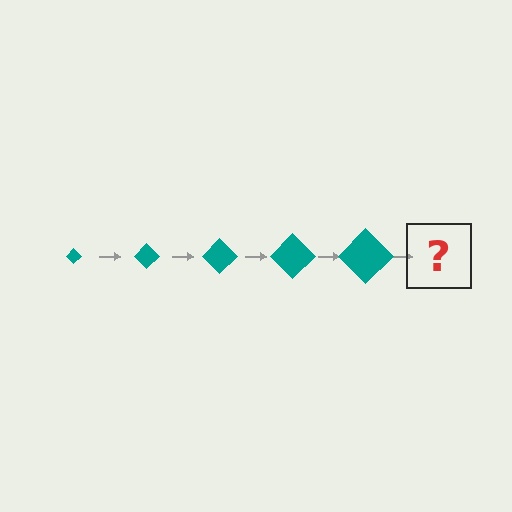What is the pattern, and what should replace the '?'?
The pattern is that the diamond gets progressively larger each step. The '?' should be a teal diamond, larger than the previous one.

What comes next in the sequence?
The next element should be a teal diamond, larger than the previous one.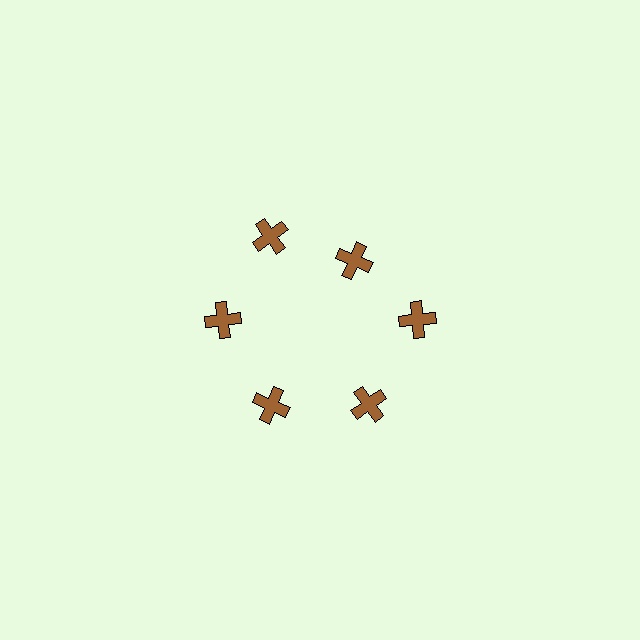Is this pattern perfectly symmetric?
No. The 6 brown crosses are arranged in a ring, but one element near the 1 o'clock position is pulled inward toward the center, breaking the 6-fold rotational symmetry.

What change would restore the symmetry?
The symmetry would be restored by moving it outward, back onto the ring so that all 6 crosses sit at equal angles and equal distance from the center.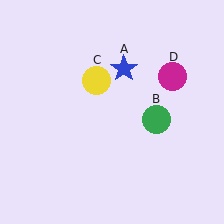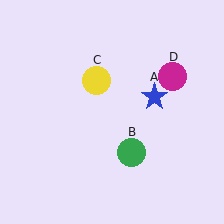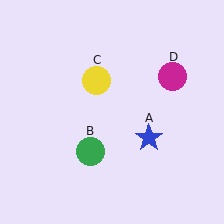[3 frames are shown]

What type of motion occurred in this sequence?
The blue star (object A), green circle (object B) rotated clockwise around the center of the scene.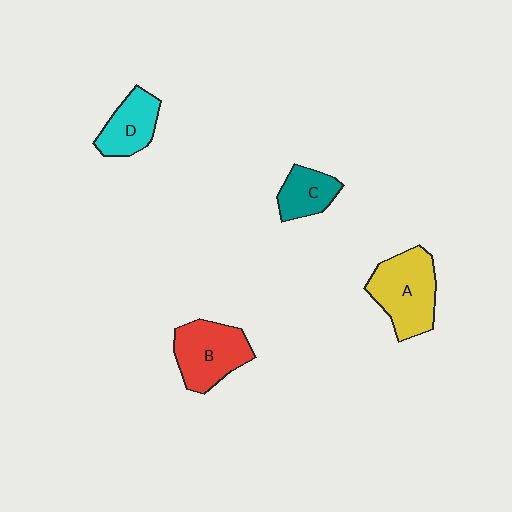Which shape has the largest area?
Shape A (yellow).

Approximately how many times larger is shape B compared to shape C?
Approximately 1.7 times.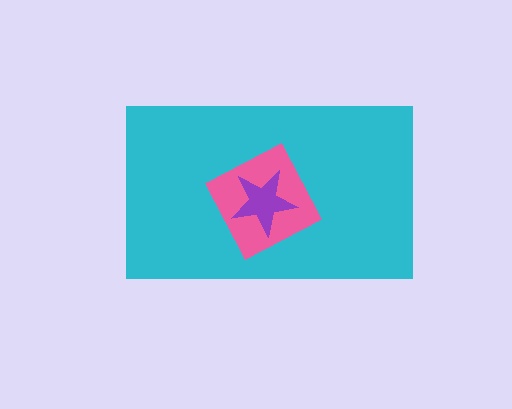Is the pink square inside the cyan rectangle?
Yes.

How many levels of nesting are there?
3.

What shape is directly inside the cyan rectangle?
The pink square.